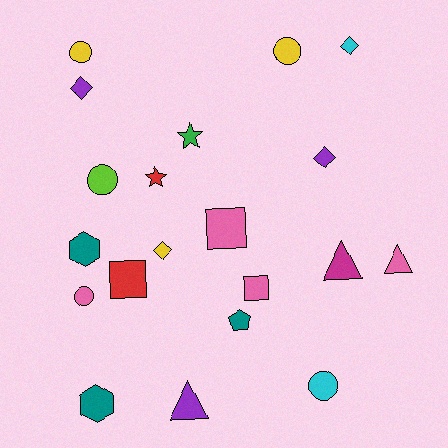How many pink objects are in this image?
There are 4 pink objects.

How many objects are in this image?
There are 20 objects.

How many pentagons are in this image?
There is 1 pentagon.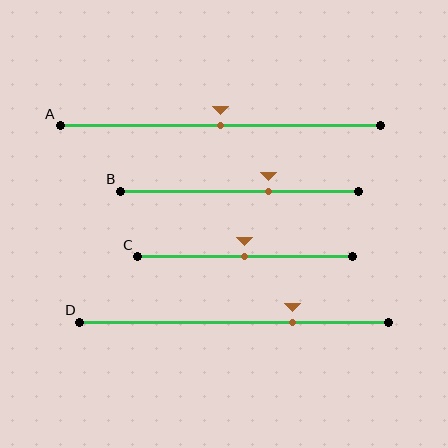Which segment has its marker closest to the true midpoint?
Segment A has its marker closest to the true midpoint.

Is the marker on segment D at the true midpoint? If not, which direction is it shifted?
No, the marker on segment D is shifted to the right by about 19% of the segment length.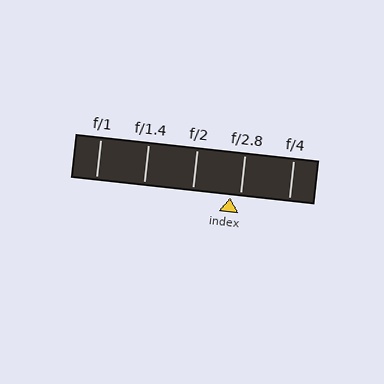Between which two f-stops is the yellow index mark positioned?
The index mark is between f/2 and f/2.8.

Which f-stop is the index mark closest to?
The index mark is closest to f/2.8.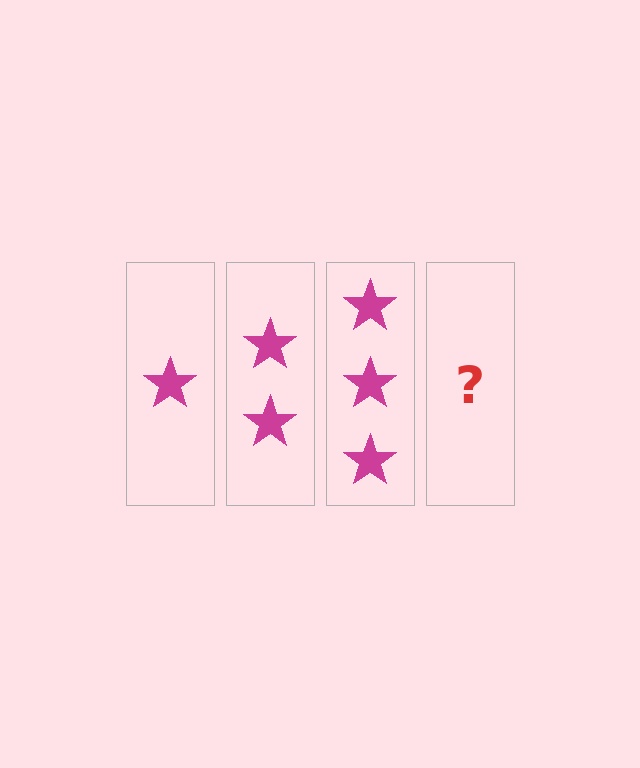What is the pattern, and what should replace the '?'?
The pattern is that each step adds one more star. The '?' should be 4 stars.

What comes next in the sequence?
The next element should be 4 stars.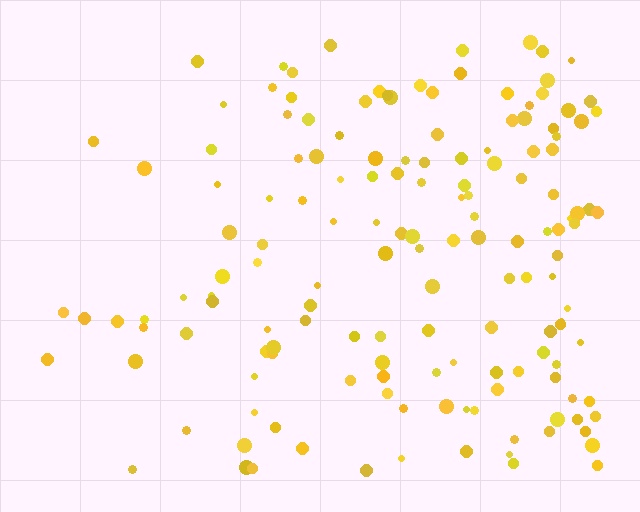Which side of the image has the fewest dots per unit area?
The left.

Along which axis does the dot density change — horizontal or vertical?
Horizontal.